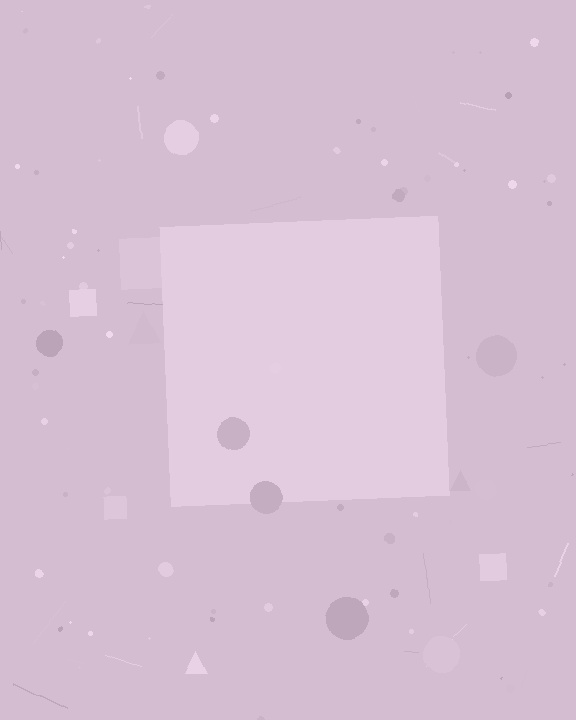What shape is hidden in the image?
A square is hidden in the image.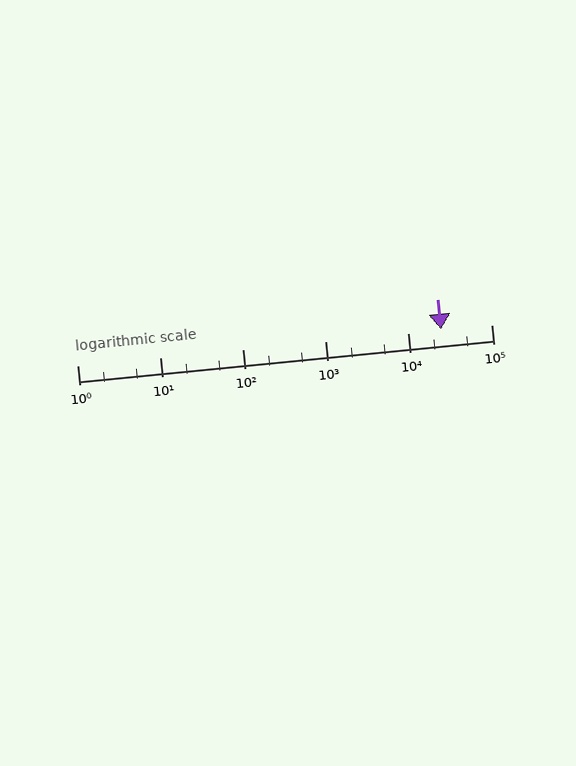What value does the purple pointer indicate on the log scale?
The pointer indicates approximately 25000.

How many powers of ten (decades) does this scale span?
The scale spans 5 decades, from 1 to 100000.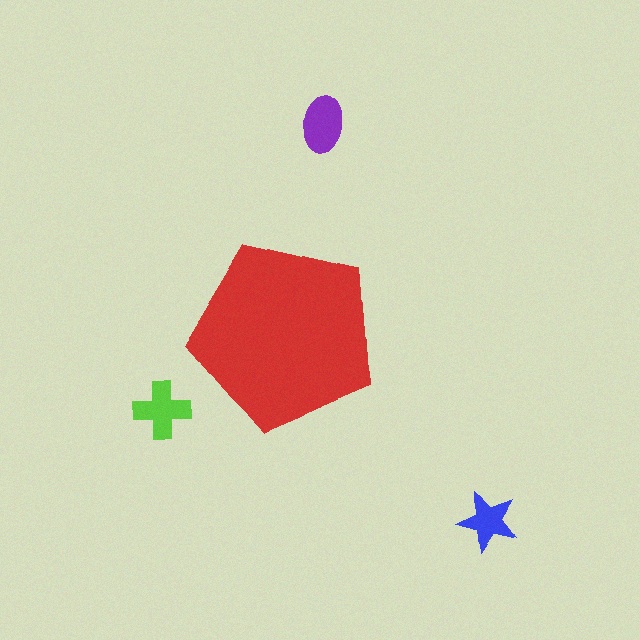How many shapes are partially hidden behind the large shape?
0 shapes are partially hidden.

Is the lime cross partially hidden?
No, the lime cross is fully visible.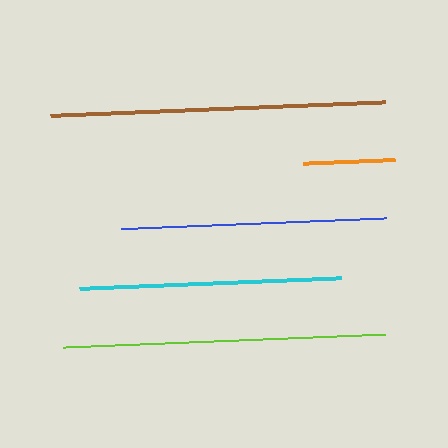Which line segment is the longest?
The brown line is the longest at approximately 335 pixels.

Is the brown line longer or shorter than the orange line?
The brown line is longer than the orange line.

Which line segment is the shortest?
The orange line is the shortest at approximately 91 pixels.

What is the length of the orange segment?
The orange segment is approximately 91 pixels long.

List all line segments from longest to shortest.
From longest to shortest: brown, lime, blue, cyan, orange.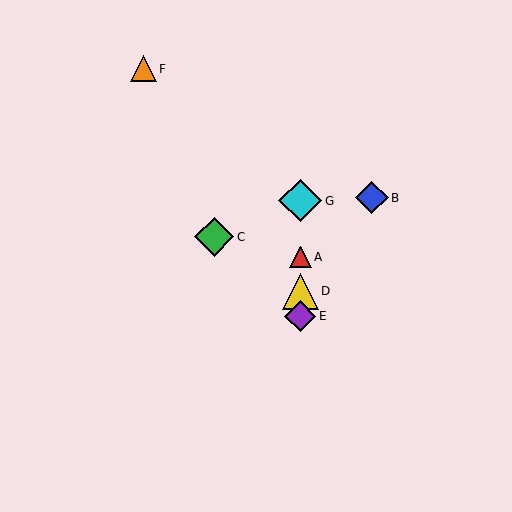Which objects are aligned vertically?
Objects A, D, E, G are aligned vertically.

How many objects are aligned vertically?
4 objects (A, D, E, G) are aligned vertically.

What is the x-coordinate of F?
Object F is at x≈143.